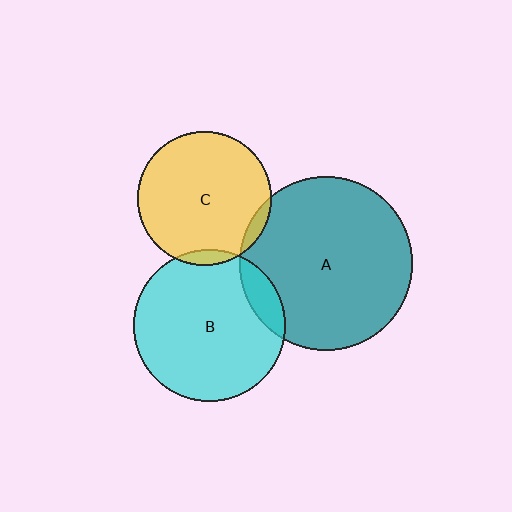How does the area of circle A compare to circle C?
Approximately 1.7 times.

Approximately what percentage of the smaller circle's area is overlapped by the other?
Approximately 10%.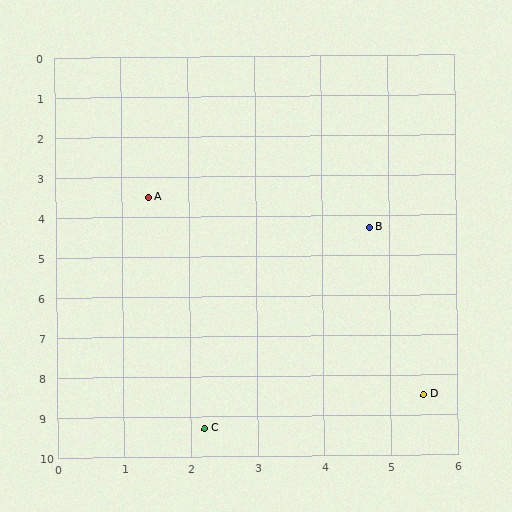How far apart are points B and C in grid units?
Points B and C are about 5.6 grid units apart.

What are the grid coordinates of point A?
Point A is at approximately (1.4, 3.5).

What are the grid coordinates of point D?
Point D is at approximately (5.5, 8.5).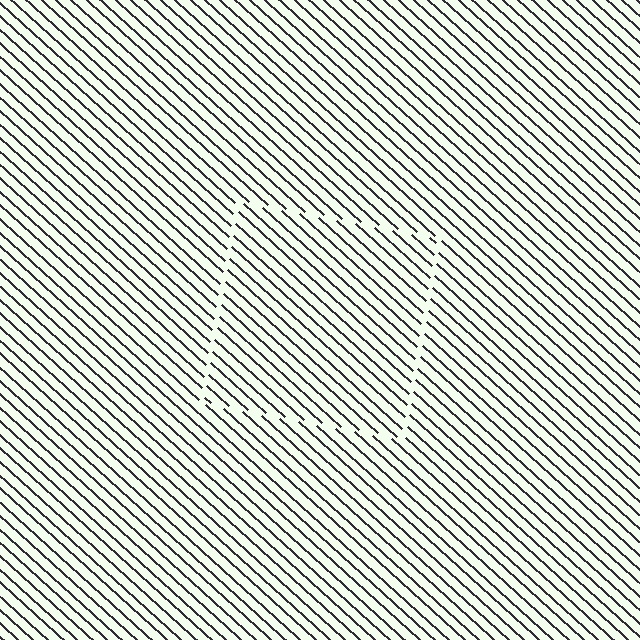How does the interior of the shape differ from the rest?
The interior of the shape contains the same grating, shifted by half a period — the contour is defined by the phase discontinuity where line-ends from the inner and outer gratings abut.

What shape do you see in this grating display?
An illusory square. The interior of the shape contains the same grating, shifted by half a period — the contour is defined by the phase discontinuity where line-ends from the inner and outer gratings abut.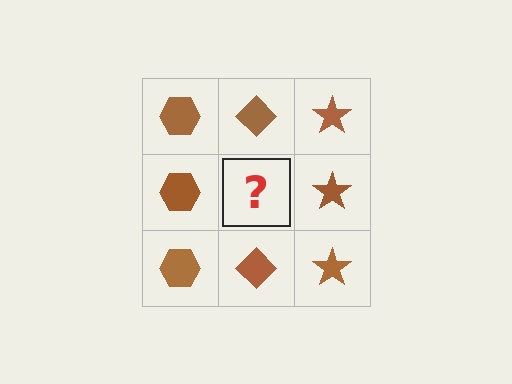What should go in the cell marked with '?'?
The missing cell should contain a brown diamond.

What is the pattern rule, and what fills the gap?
The rule is that each column has a consistent shape. The gap should be filled with a brown diamond.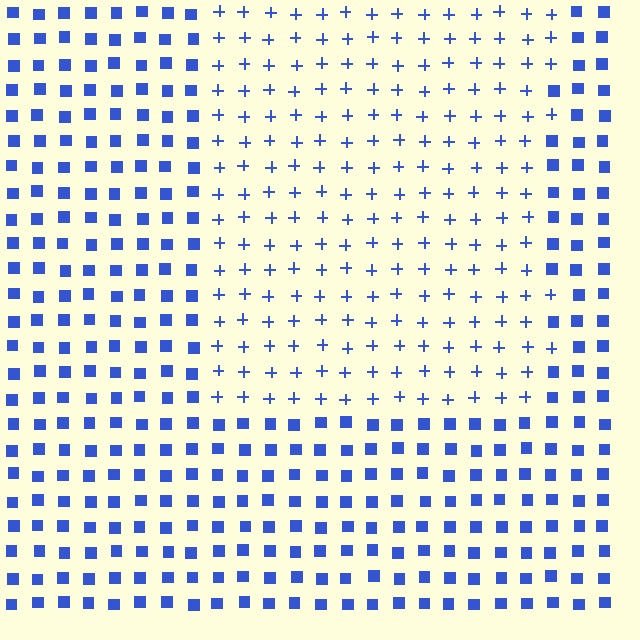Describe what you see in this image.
The image is filled with small blue elements arranged in a uniform grid. A rectangle-shaped region contains plus signs, while the surrounding area contains squares. The boundary is defined purely by the change in element shape.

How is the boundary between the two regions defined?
The boundary is defined by a change in element shape: plus signs inside vs. squares outside. All elements share the same color and spacing.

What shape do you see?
I see a rectangle.